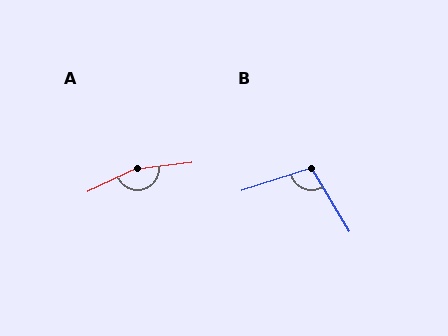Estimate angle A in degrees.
Approximately 160 degrees.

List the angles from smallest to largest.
B (103°), A (160°).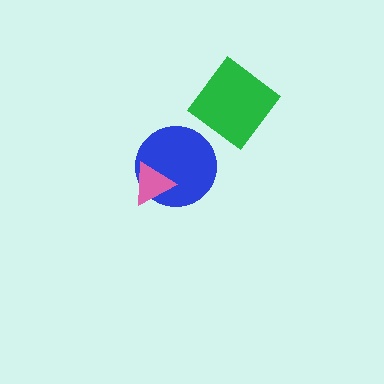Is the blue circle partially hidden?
Yes, it is partially covered by another shape.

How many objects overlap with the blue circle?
1 object overlaps with the blue circle.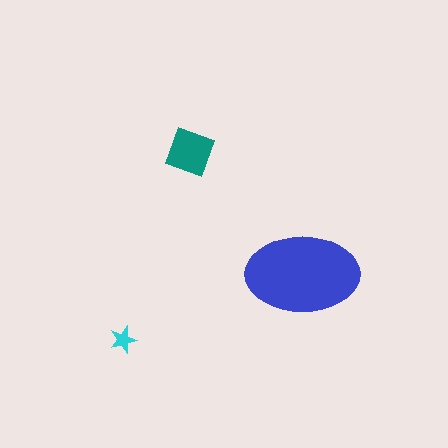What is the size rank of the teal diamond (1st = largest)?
2nd.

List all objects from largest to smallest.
The blue ellipse, the teal diamond, the cyan star.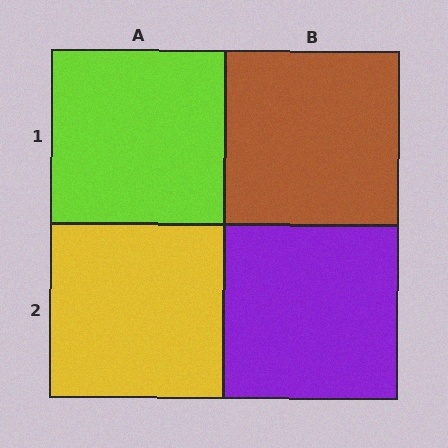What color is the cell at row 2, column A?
Yellow.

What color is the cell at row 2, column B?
Purple.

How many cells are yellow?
1 cell is yellow.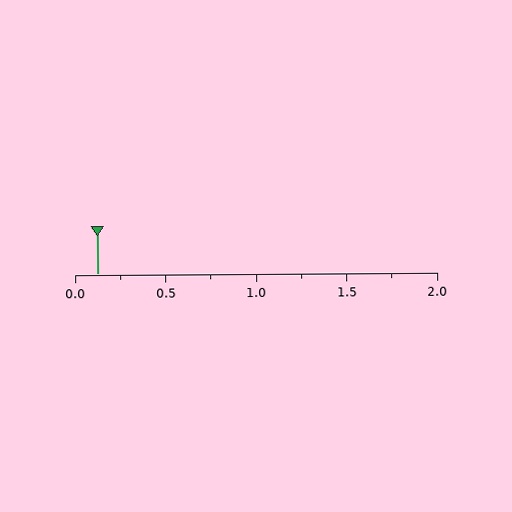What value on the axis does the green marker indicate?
The marker indicates approximately 0.12.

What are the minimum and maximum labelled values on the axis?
The axis runs from 0.0 to 2.0.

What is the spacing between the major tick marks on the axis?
The major ticks are spaced 0.5 apart.